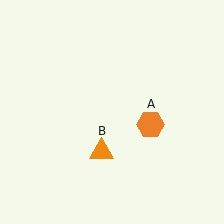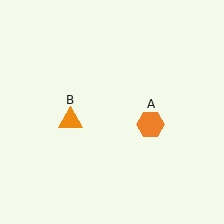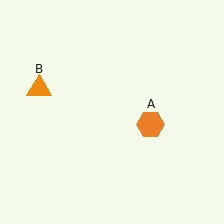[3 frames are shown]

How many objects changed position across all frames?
1 object changed position: orange triangle (object B).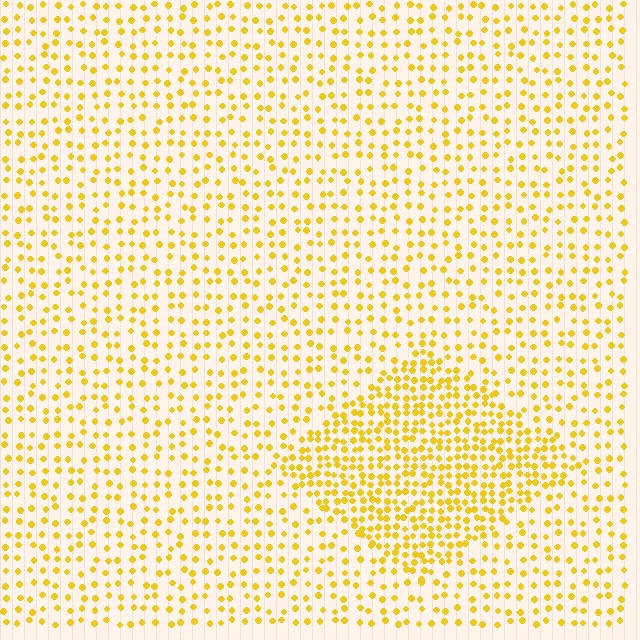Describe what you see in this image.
The image contains small yellow elements arranged at two different densities. A diamond-shaped region is visible where the elements are more densely packed than the surrounding area.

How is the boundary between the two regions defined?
The boundary is defined by a change in element density (approximately 2.1x ratio). All elements are the same color, size, and shape.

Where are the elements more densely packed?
The elements are more densely packed inside the diamond boundary.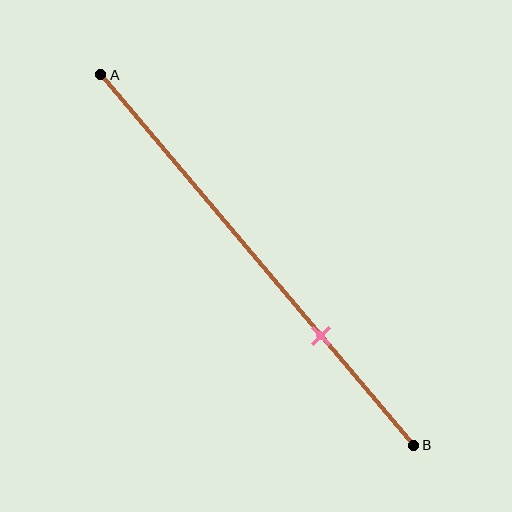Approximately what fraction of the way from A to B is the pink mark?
The pink mark is approximately 70% of the way from A to B.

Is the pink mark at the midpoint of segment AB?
No, the mark is at about 70% from A, not at the 50% midpoint.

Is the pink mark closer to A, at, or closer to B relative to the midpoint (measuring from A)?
The pink mark is closer to point B than the midpoint of segment AB.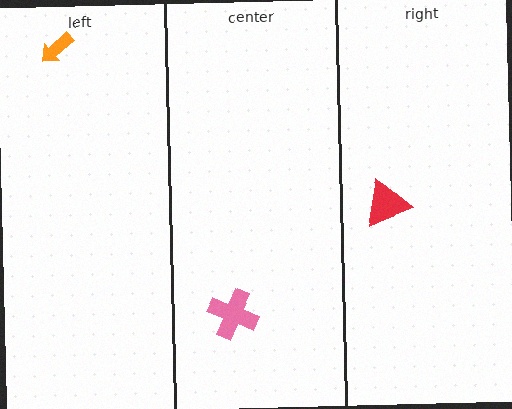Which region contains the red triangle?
The right region.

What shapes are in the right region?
The red triangle.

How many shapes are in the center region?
1.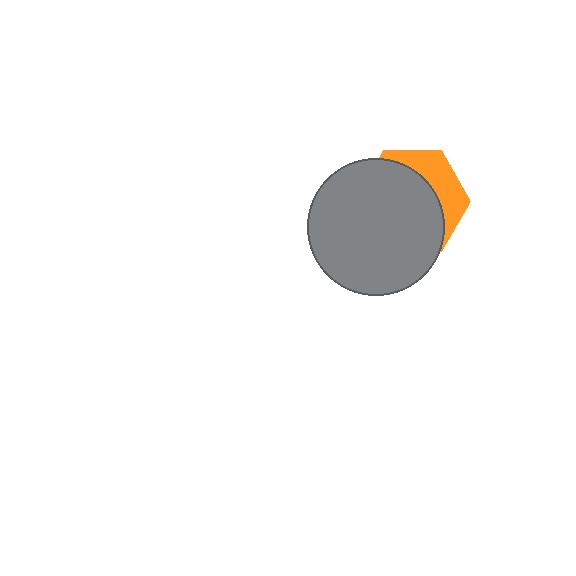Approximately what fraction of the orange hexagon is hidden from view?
Roughly 69% of the orange hexagon is hidden behind the gray circle.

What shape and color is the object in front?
The object in front is a gray circle.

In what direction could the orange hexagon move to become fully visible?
The orange hexagon could move toward the upper-right. That would shift it out from behind the gray circle entirely.